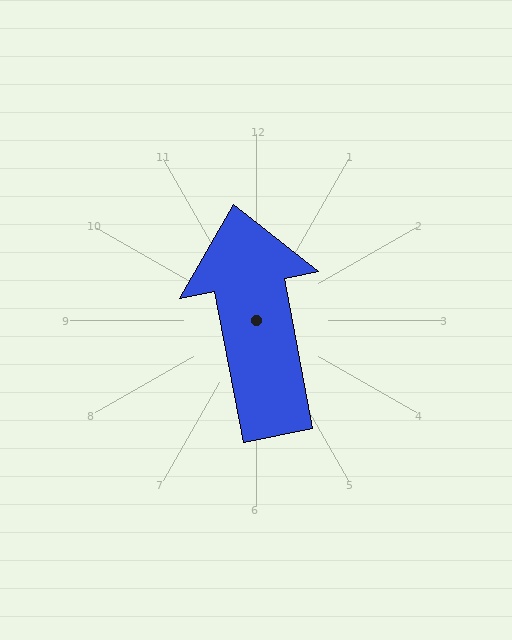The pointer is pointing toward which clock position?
Roughly 12 o'clock.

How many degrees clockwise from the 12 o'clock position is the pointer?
Approximately 349 degrees.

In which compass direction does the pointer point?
North.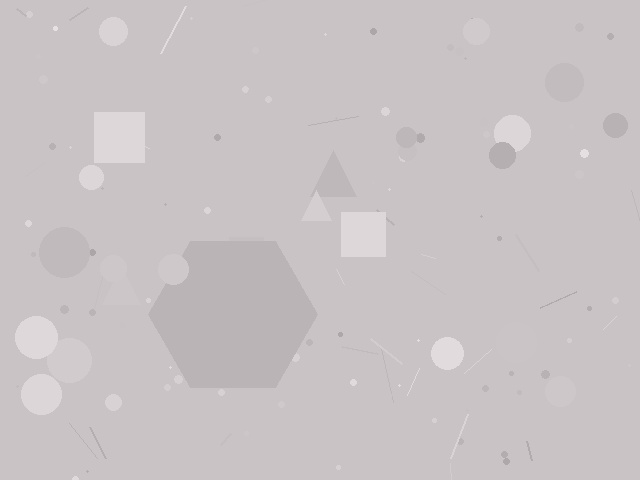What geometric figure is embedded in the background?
A hexagon is embedded in the background.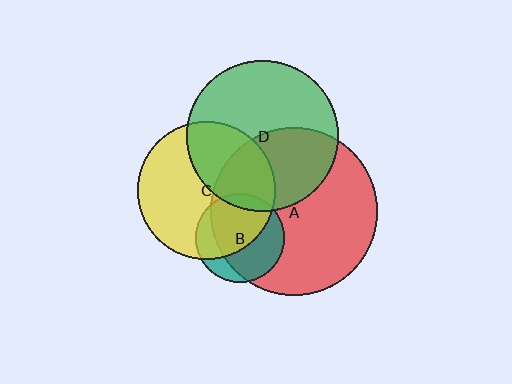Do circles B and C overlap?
Yes.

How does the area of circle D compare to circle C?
Approximately 1.2 times.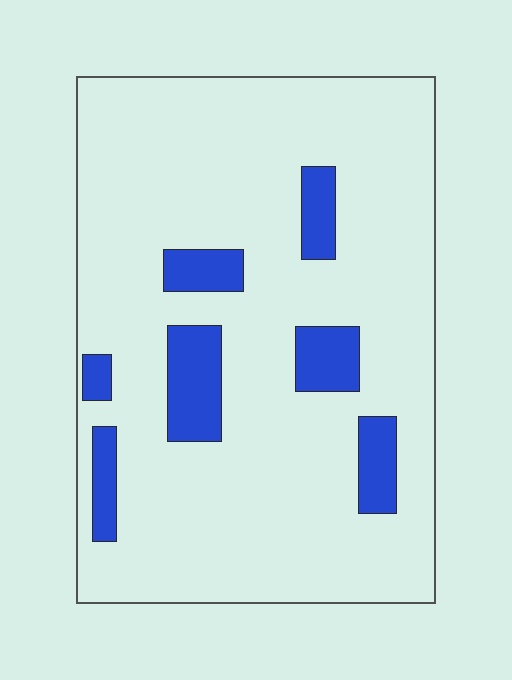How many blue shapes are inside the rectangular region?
7.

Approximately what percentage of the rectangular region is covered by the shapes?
Approximately 15%.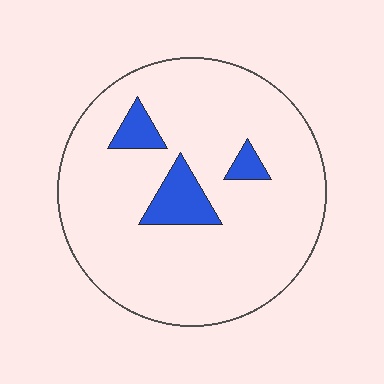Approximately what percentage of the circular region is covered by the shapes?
Approximately 10%.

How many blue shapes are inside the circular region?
3.